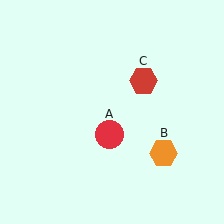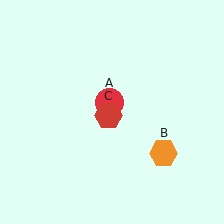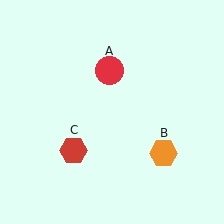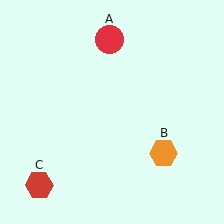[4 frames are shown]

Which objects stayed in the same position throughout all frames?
Orange hexagon (object B) remained stationary.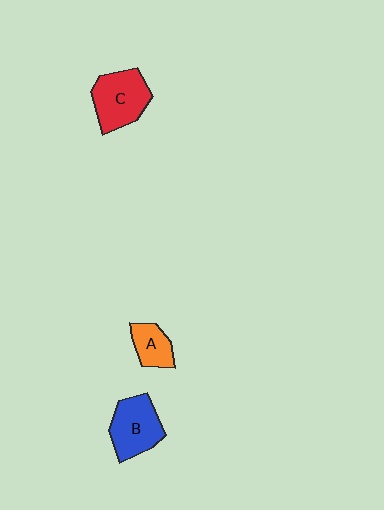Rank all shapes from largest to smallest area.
From largest to smallest: C (red), B (blue), A (orange).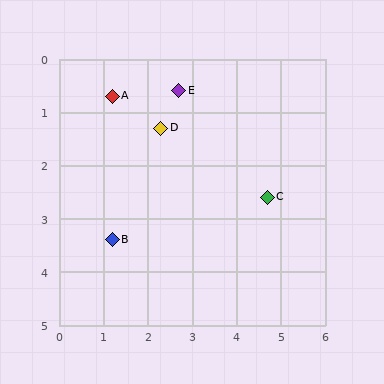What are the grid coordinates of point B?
Point B is at approximately (1.2, 3.4).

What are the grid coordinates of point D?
Point D is at approximately (2.3, 1.3).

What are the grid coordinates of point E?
Point E is at approximately (2.7, 0.6).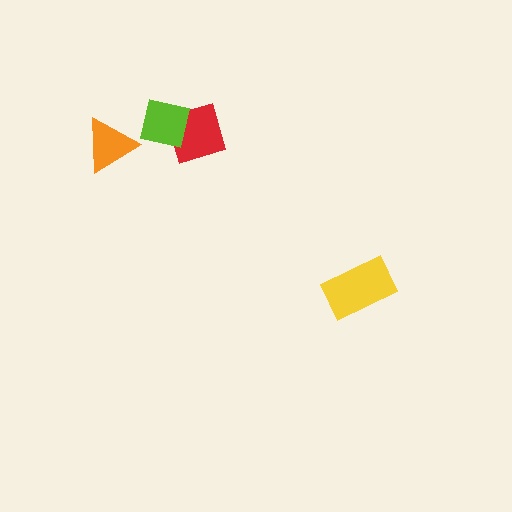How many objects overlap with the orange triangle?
0 objects overlap with the orange triangle.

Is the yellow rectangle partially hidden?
No, no other shape covers it.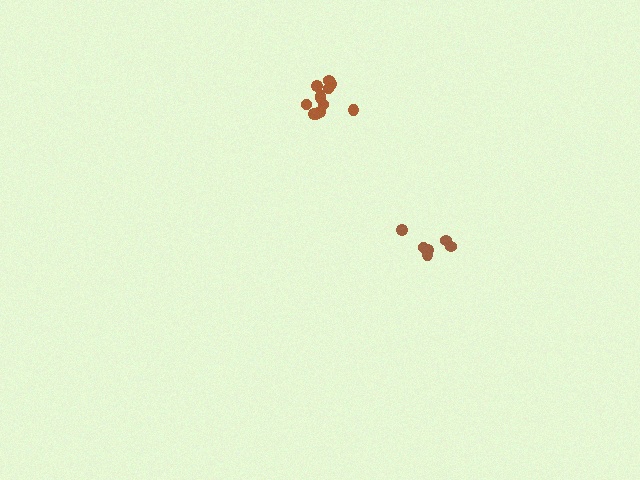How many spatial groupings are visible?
There are 2 spatial groupings.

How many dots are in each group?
Group 1: 6 dots, Group 2: 12 dots (18 total).